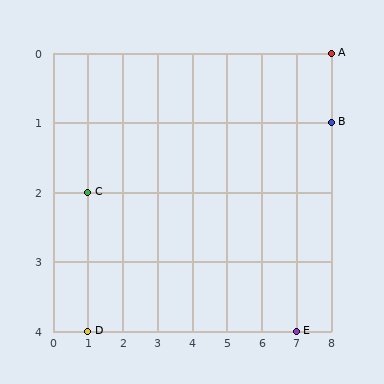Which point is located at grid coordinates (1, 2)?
Point C is at (1, 2).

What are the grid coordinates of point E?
Point E is at grid coordinates (7, 4).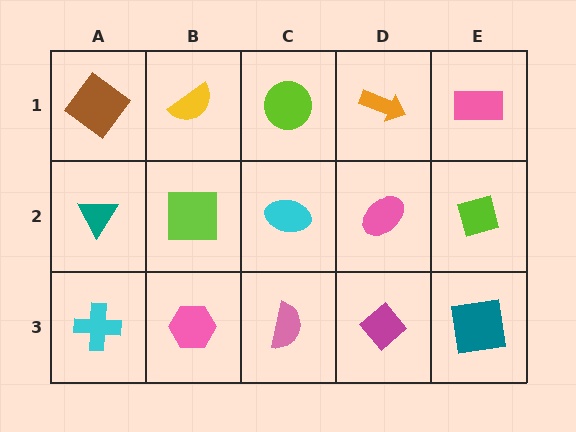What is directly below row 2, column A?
A cyan cross.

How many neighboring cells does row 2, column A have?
3.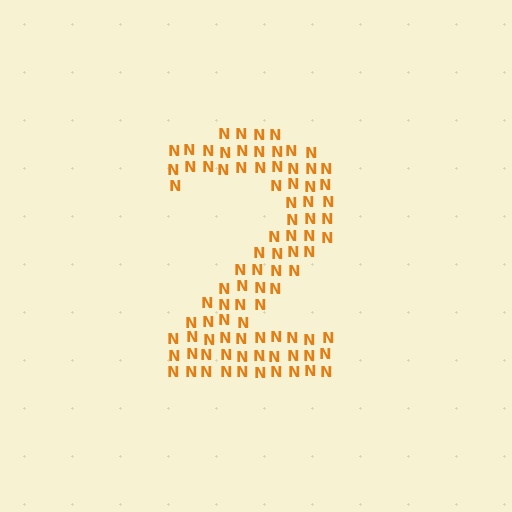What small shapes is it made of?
It is made of small letter N's.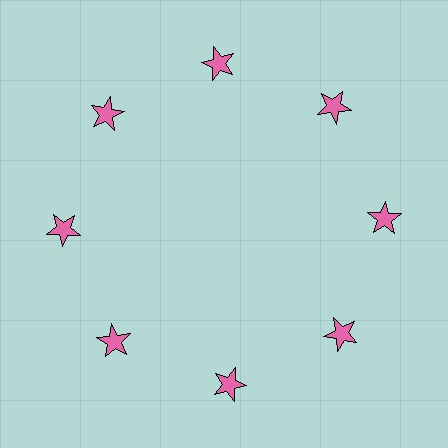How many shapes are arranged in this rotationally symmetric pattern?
There are 8 shapes, arranged in 8 groups of 1.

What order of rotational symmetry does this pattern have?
This pattern has 8-fold rotational symmetry.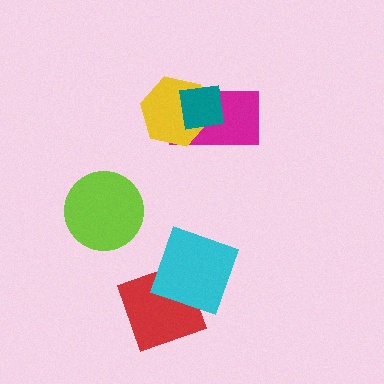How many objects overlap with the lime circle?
0 objects overlap with the lime circle.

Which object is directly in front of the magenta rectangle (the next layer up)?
The yellow hexagon is directly in front of the magenta rectangle.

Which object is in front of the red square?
The cyan diamond is in front of the red square.